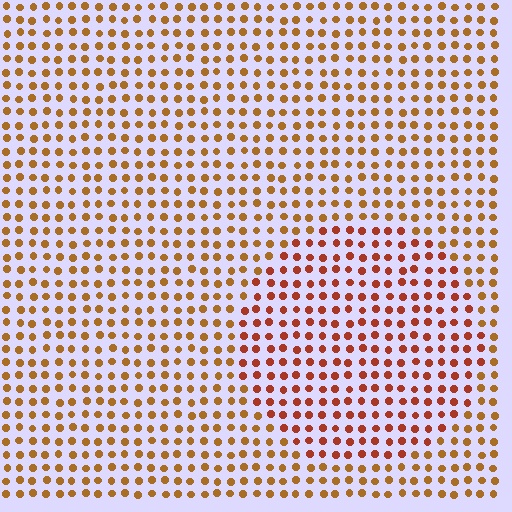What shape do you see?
I see a circle.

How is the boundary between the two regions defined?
The boundary is defined purely by a slight shift in hue (about 25 degrees). Spacing, size, and orientation are identical on both sides.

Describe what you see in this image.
The image is filled with small brown elements in a uniform arrangement. A circle-shaped region is visible where the elements are tinted to a slightly different hue, forming a subtle color boundary.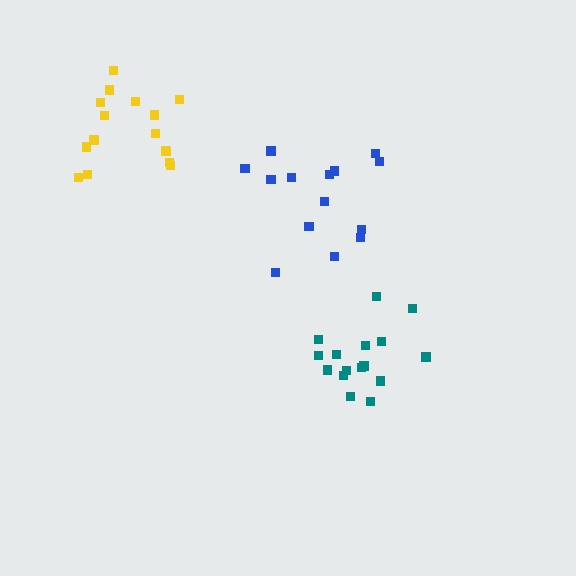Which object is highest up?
The yellow cluster is topmost.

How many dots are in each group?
Group 1: 14 dots, Group 2: 16 dots, Group 3: 16 dots (46 total).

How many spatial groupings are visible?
There are 3 spatial groupings.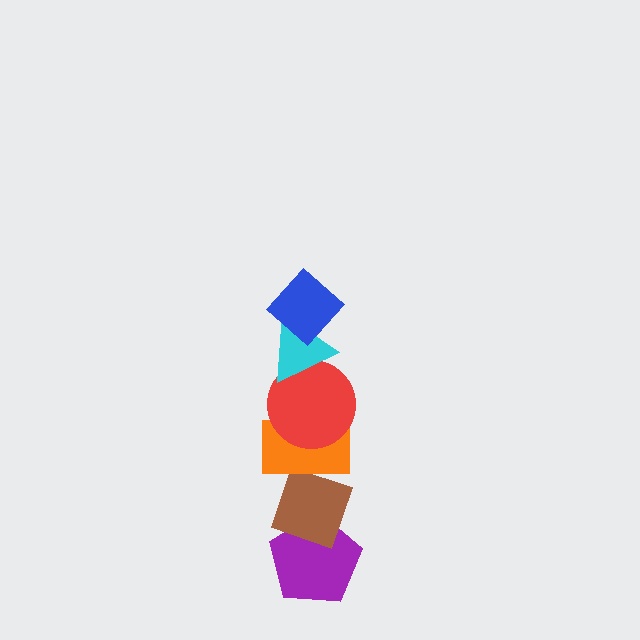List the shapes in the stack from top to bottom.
From top to bottom: the blue diamond, the cyan triangle, the red circle, the orange rectangle, the brown diamond, the purple pentagon.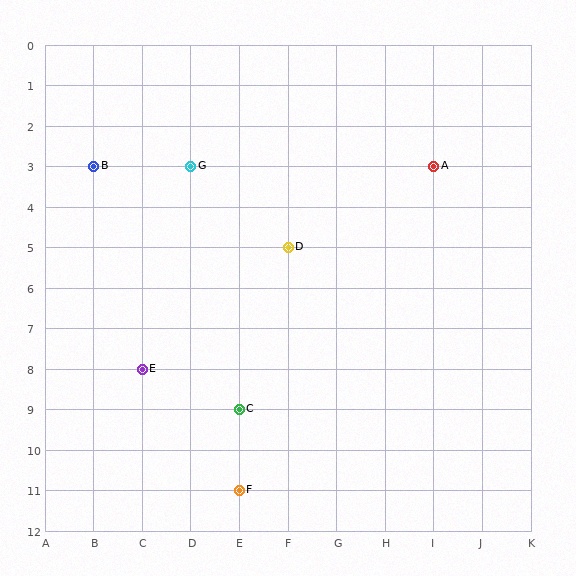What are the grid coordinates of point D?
Point D is at grid coordinates (F, 5).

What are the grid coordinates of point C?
Point C is at grid coordinates (E, 9).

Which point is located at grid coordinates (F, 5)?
Point D is at (F, 5).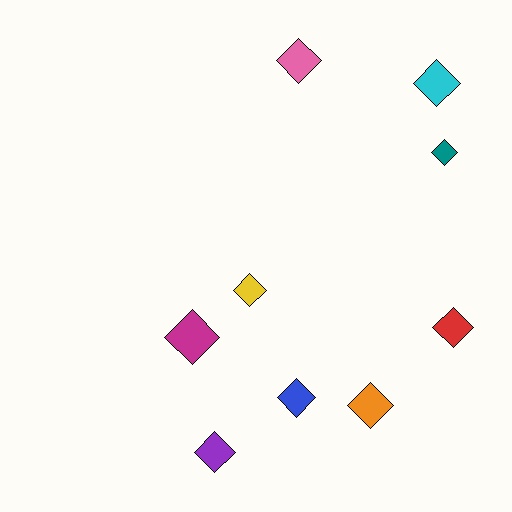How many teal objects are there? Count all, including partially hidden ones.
There is 1 teal object.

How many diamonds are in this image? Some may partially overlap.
There are 9 diamonds.